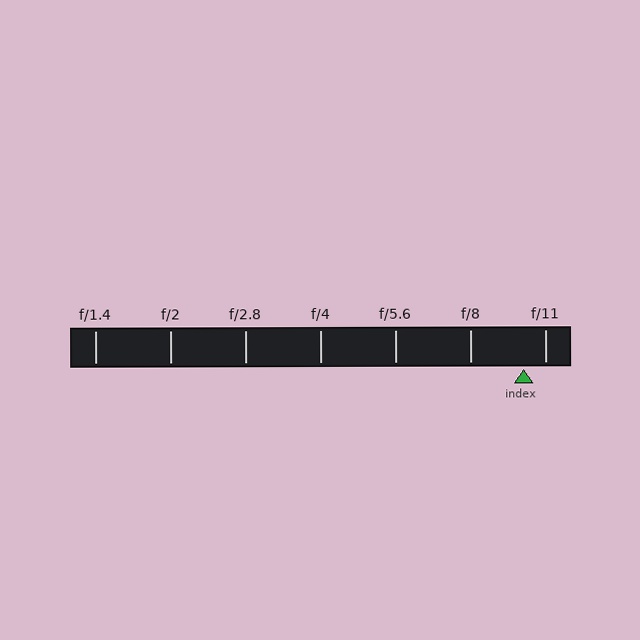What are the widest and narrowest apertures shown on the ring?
The widest aperture shown is f/1.4 and the narrowest is f/11.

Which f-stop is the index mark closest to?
The index mark is closest to f/11.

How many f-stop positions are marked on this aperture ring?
There are 7 f-stop positions marked.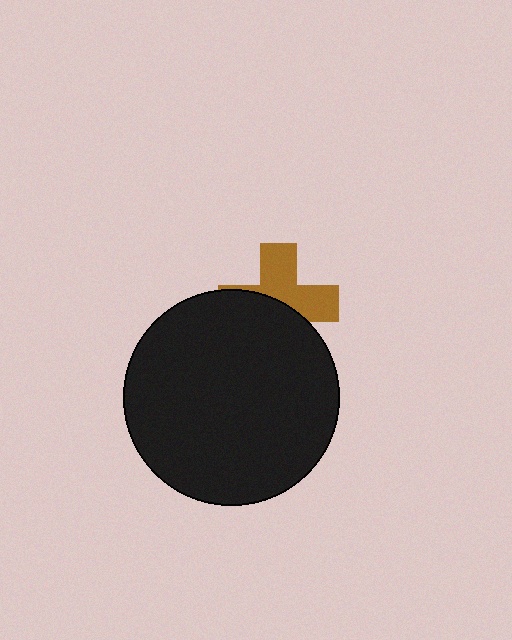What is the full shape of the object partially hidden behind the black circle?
The partially hidden object is a brown cross.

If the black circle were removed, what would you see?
You would see the complete brown cross.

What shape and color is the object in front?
The object in front is a black circle.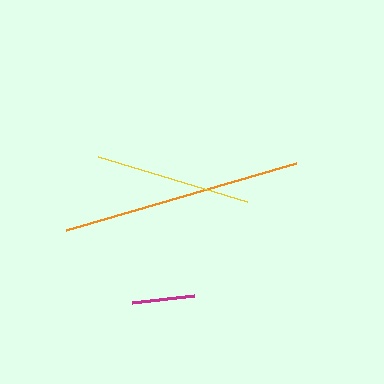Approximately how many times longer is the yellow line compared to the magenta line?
The yellow line is approximately 2.5 times the length of the magenta line.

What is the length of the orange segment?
The orange segment is approximately 239 pixels long.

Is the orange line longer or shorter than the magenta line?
The orange line is longer than the magenta line.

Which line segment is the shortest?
The magenta line is the shortest at approximately 62 pixels.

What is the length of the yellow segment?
The yellow segment is approximately 156 pixels long.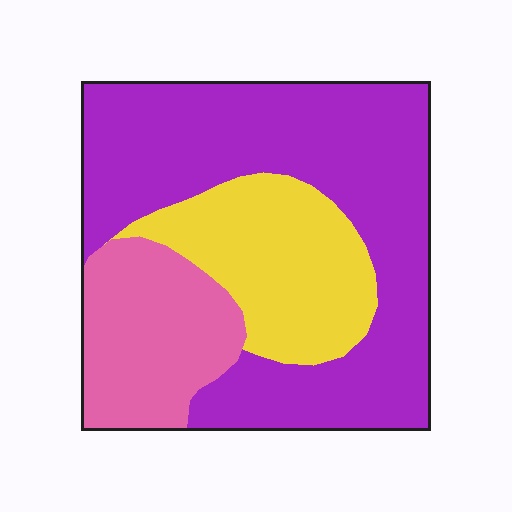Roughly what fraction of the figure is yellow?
Yellow takes up about one quarter (1/4) of the figure.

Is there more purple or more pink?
Purple.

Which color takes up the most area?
Purple, at roughly 55%.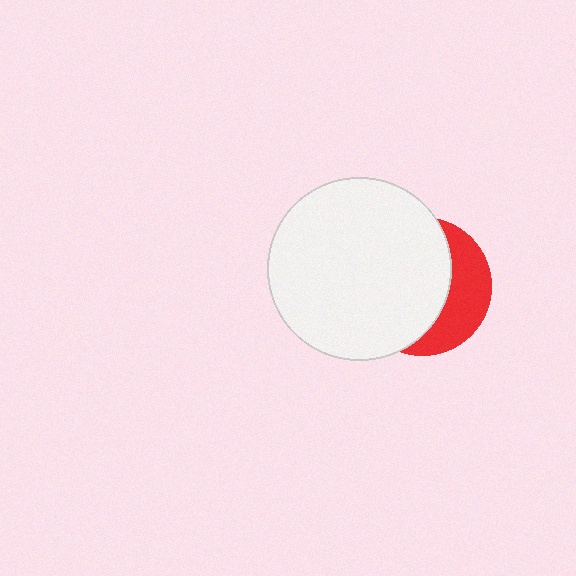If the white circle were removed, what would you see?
You would see the complete red circle.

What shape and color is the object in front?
The object in front is a white circle.